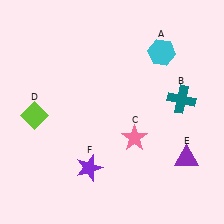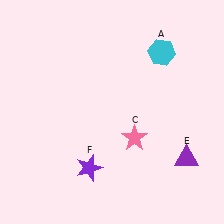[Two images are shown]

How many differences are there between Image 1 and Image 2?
There are 2 differences between the two images.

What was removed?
The lime diamond (D), the teal cross (B) were removed in Image 2.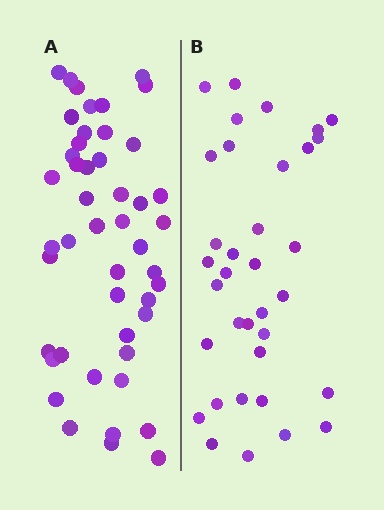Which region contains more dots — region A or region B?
Region A (the left region) has more dots.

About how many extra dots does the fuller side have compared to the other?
Region A has roughly 12 or so more dots than region B.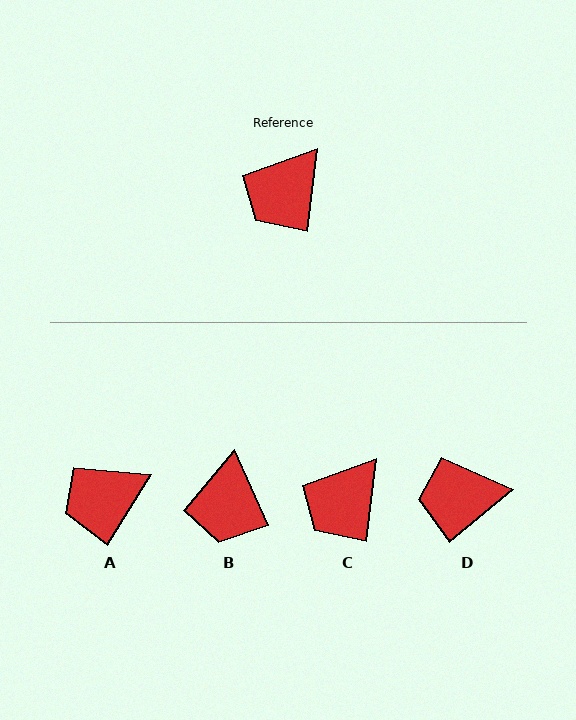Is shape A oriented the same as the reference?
No, it is off by about 25 degrees.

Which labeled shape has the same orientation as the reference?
C.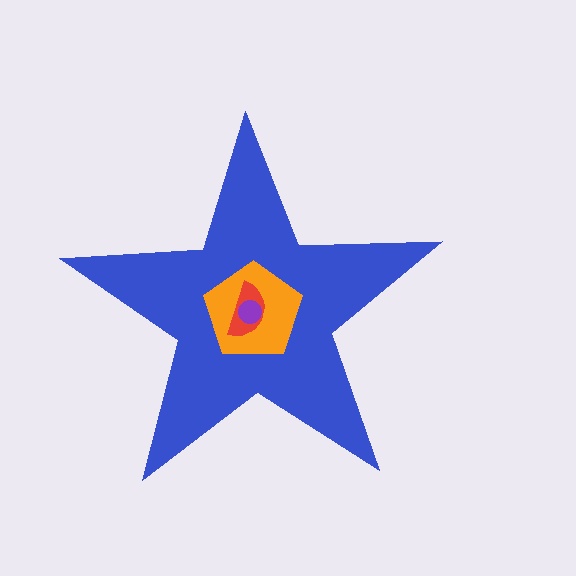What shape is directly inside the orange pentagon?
The red semicircle.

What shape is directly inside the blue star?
The orange pentagon.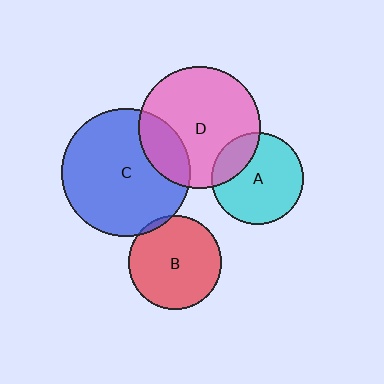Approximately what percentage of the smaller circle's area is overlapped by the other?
Approximately 5%.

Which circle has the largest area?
Circle C (blue).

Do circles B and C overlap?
Yes.